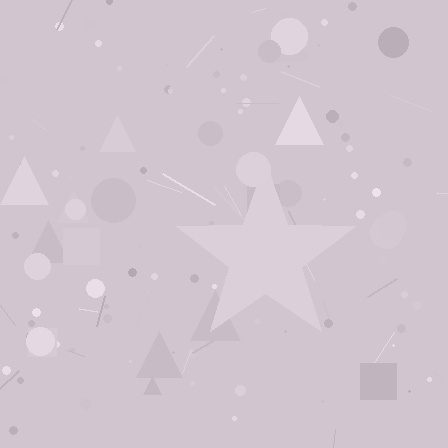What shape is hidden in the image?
A star is hidden in the image.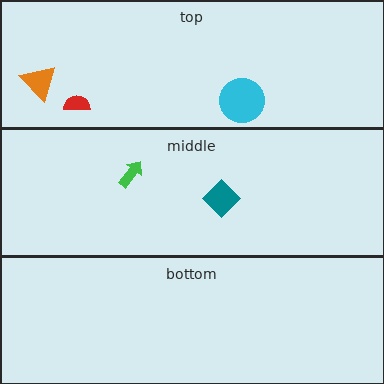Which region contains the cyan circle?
The top region.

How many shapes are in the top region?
3.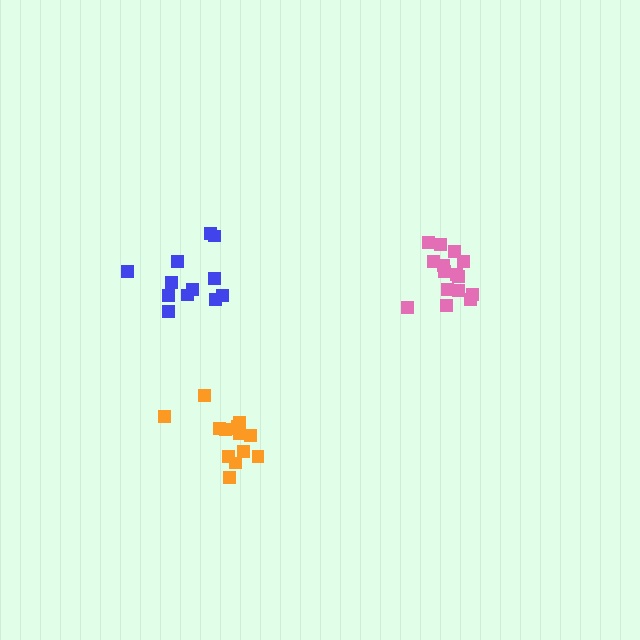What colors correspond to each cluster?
The clusters are colored: pink, blue, orange.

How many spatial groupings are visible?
There are 3 spatial groupings.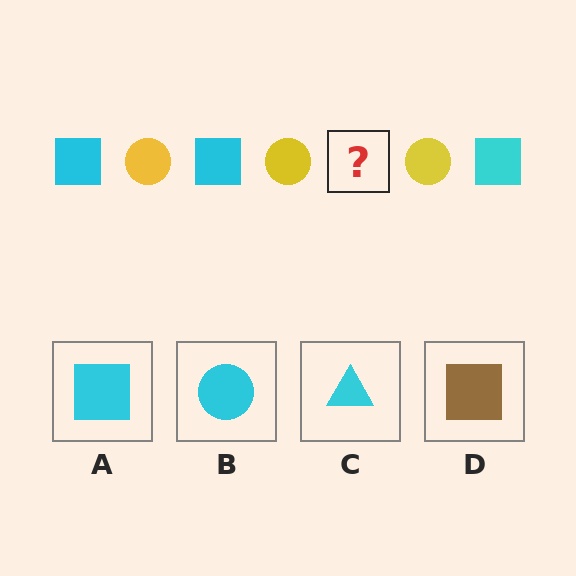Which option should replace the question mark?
Option A.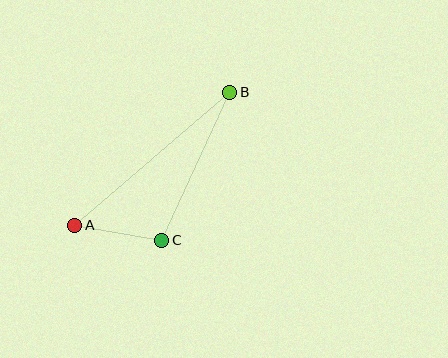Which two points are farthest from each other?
Points A and B are farthest from each other.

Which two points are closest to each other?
Points A and C are closest to each other.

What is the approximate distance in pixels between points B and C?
The distance between B and C is approximately 163 pixels.